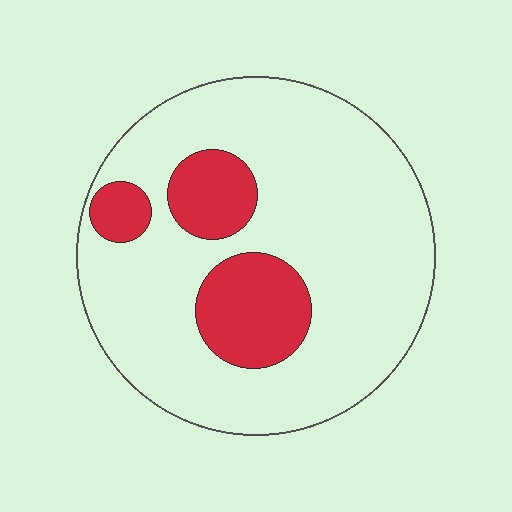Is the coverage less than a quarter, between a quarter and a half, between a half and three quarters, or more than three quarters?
Less than a quarter.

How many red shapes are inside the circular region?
3.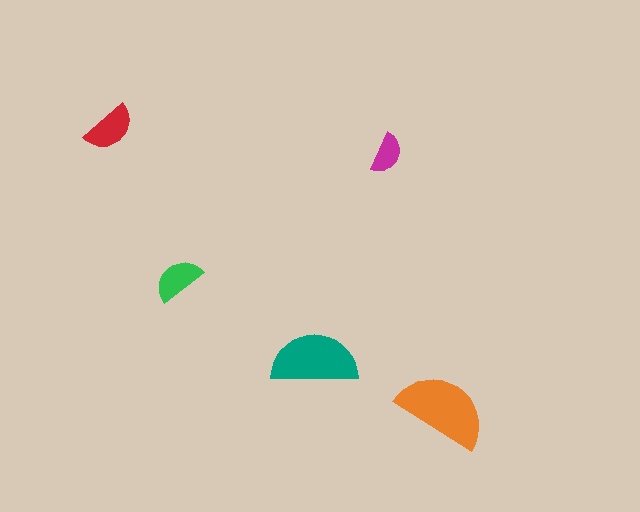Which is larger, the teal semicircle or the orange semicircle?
The orange one.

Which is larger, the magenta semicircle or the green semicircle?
The green one.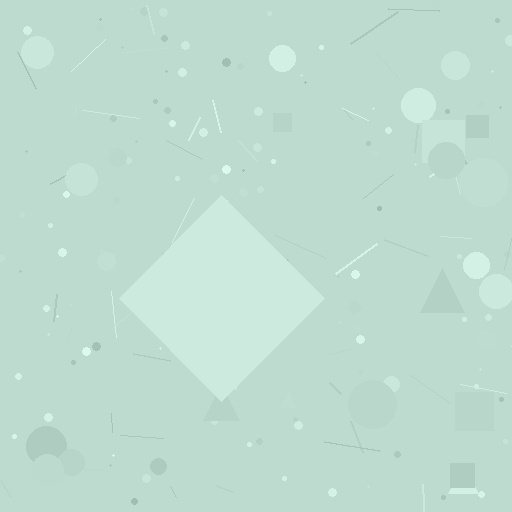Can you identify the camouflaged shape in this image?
The camouflaged shape is a diamond.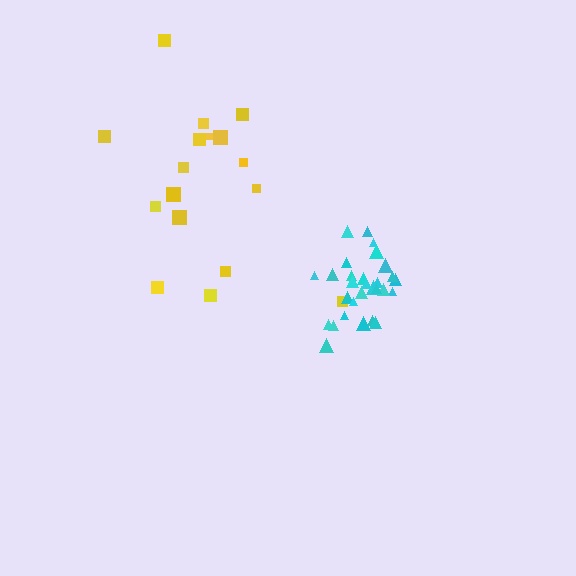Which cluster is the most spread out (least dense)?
Yellow.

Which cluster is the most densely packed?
Cyan.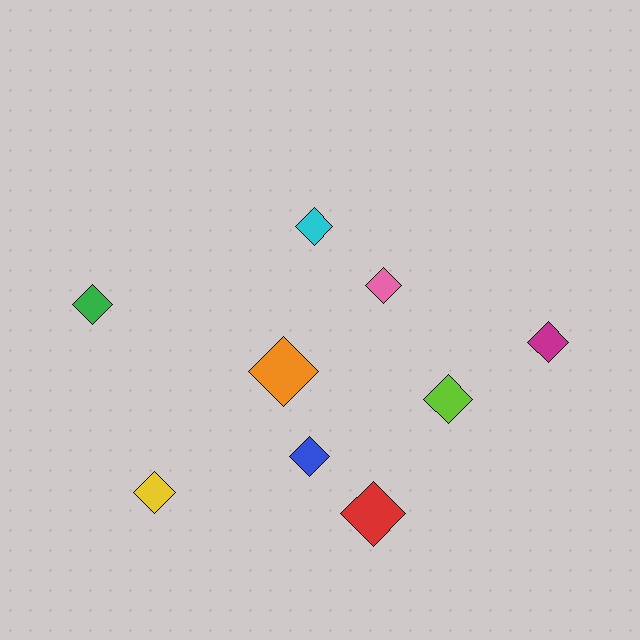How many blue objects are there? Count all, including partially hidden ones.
There is 1 blue object.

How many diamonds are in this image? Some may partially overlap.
There are 9 diamonds.